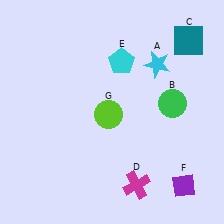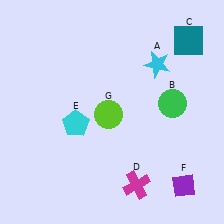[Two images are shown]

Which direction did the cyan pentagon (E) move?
The cyan pentagon (E) moved down.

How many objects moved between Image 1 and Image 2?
1 object moved between the two images.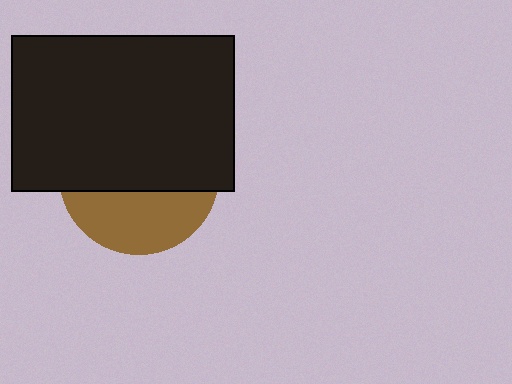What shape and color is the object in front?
The object in front is a black rectangle.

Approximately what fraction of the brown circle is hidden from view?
Roughly 63% of the brown circle is hidden behind the black rectangle.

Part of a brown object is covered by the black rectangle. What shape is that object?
It is a circle.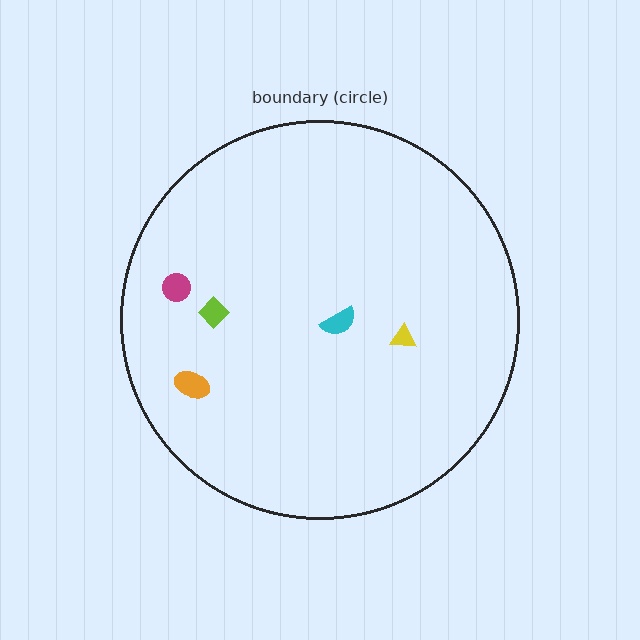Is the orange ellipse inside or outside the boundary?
Inside.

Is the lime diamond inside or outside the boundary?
Inside.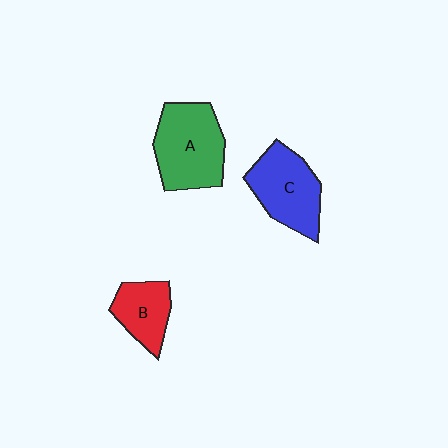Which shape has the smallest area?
Shape B (red).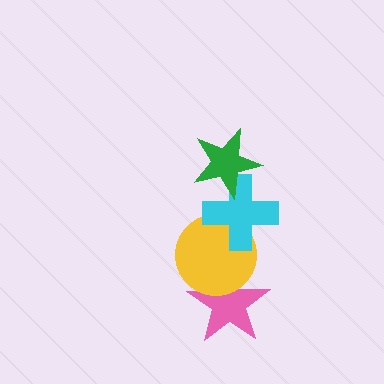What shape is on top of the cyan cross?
The green star is on top of the cyan cross.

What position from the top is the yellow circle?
The yellow circle is 3rd from the top.